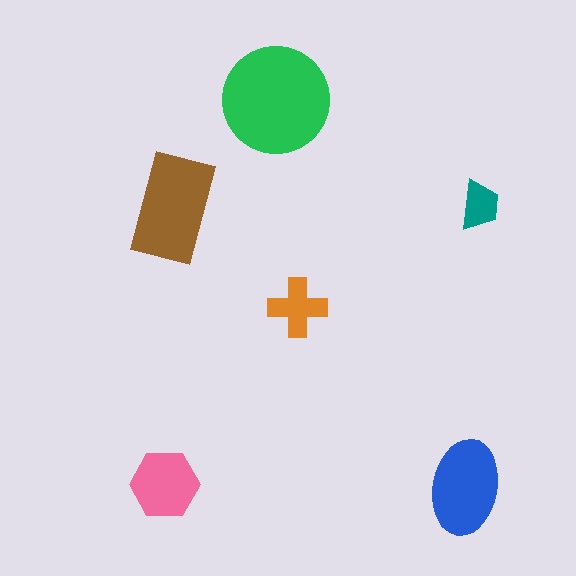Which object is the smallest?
The teal trapezoid.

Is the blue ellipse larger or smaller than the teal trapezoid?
Larger.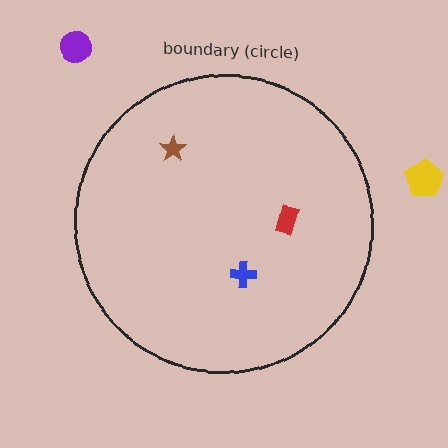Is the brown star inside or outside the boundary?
Inside.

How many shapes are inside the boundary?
3 inside, 2 outside.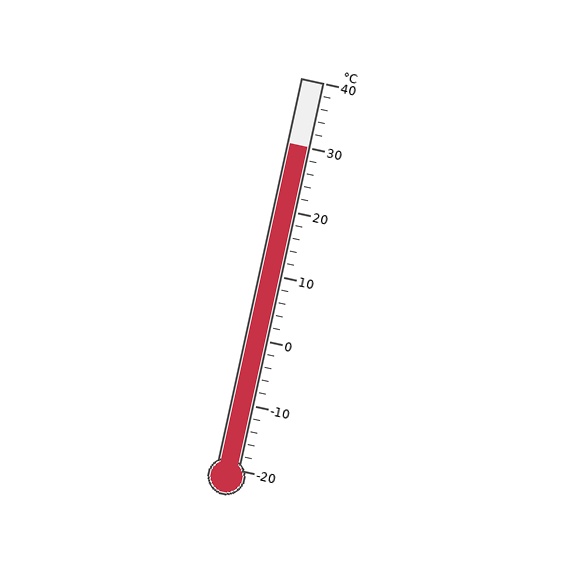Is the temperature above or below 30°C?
The temperature is at 30°C.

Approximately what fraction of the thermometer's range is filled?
The thermometer is filled to approximately 85% of its range.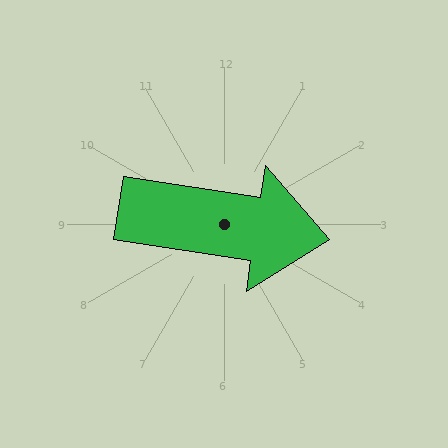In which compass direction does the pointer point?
East.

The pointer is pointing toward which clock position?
Roughly 3 o'clock.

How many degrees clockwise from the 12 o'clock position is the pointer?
Approximately 99 degrees.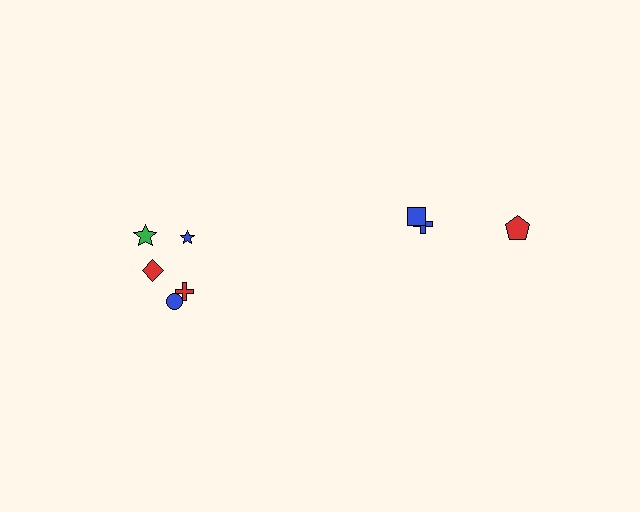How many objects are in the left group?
There are 5 objects.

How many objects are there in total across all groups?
There are 8 objects.